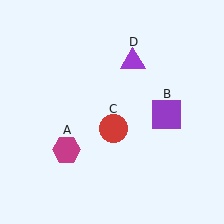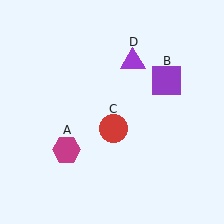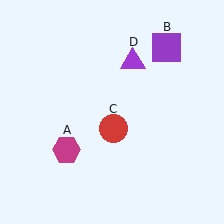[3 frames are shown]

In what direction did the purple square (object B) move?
The purple square (object B) moved up.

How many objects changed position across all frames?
1 object changed position: purple square (object B).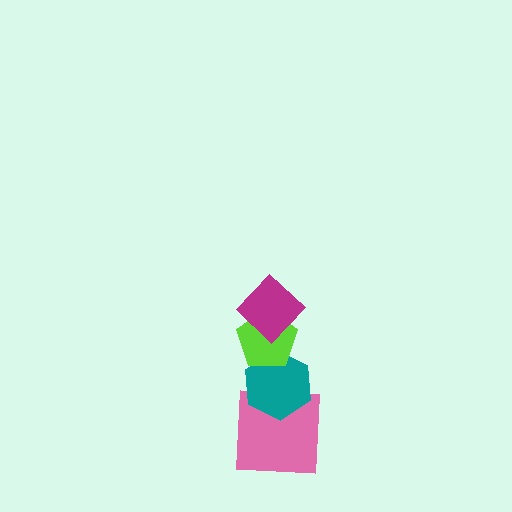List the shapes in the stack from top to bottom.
From top to bottom: the magenta diamond, the lime pentagon, the teal hexagon, the pink square.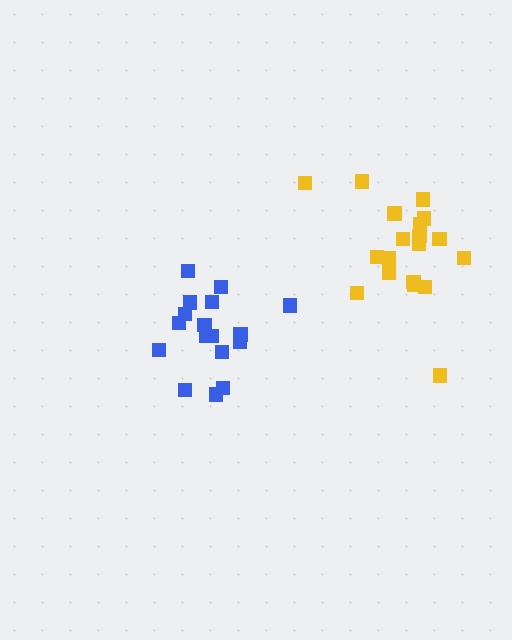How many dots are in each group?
Group 1: 19 dots, Group 2: 17 dots (36 total).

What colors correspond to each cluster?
The clusters are colored: yellow, blue.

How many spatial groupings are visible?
There are 2 spatial groupings.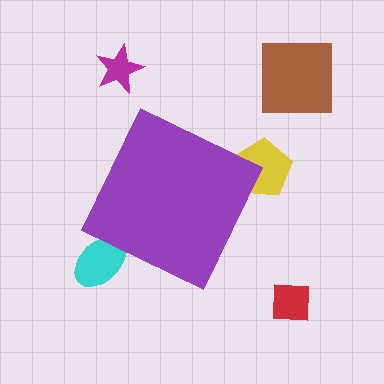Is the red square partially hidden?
No, the red square is fully visible.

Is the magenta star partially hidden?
No, the magenta star is fully visible.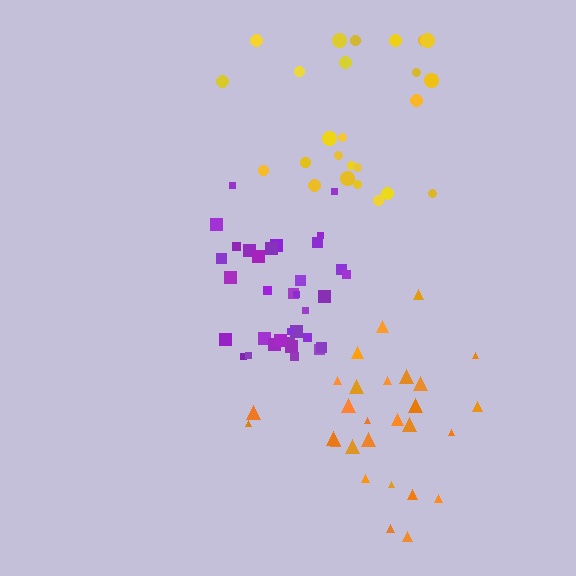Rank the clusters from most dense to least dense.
purple, orange, yellow.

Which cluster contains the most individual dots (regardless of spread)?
Purple (34).